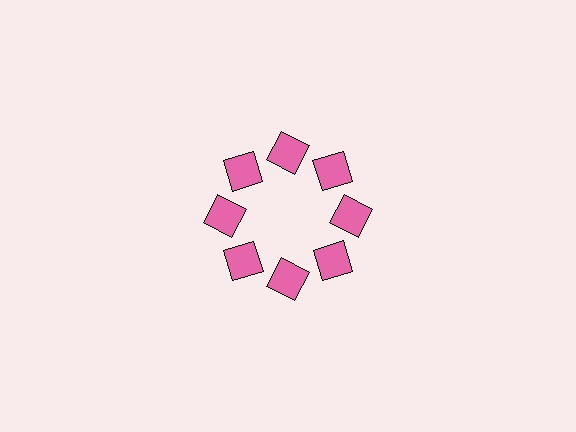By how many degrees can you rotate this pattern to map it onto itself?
The pattern maps onto itself every 45 degrees of rotation.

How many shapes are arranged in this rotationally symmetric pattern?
There are 8 shapes, arranged in 8 groups of 1.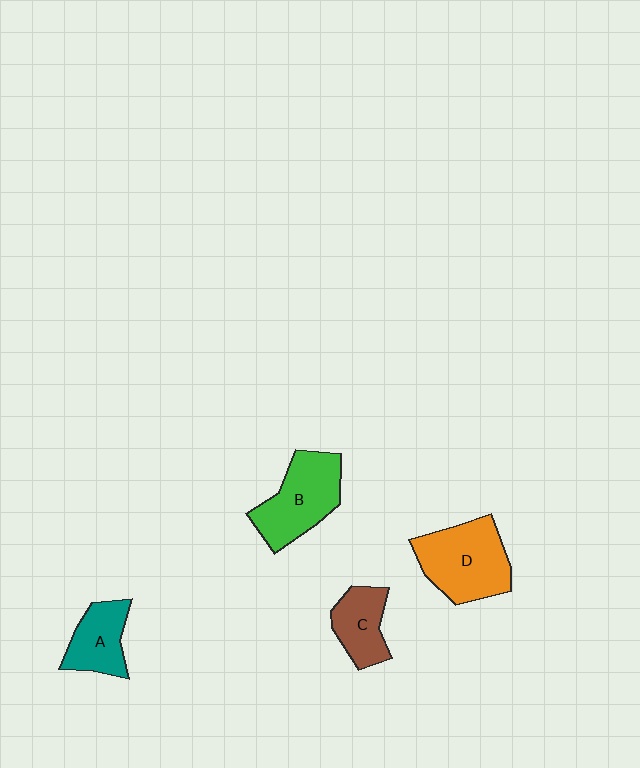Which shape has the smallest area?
Shape C (brown).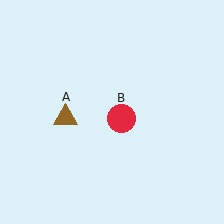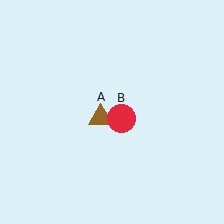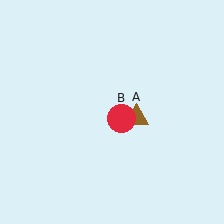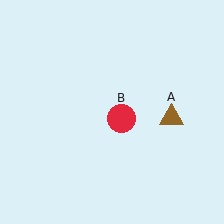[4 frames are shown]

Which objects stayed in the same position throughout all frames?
Red circle (object B) remained stationary.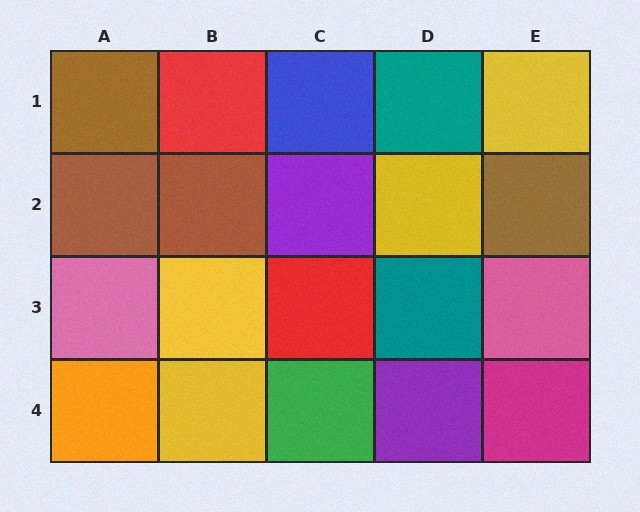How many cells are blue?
1 cell is blue.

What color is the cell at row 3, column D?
Teal.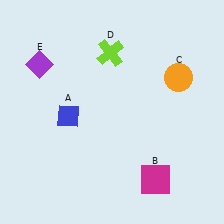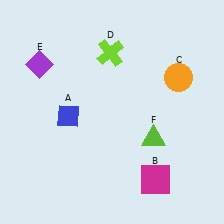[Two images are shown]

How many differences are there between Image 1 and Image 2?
There is 1 difference between the two images.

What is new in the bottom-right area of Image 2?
A lime triangle (F) was added in the bottom-right area of Image 2.